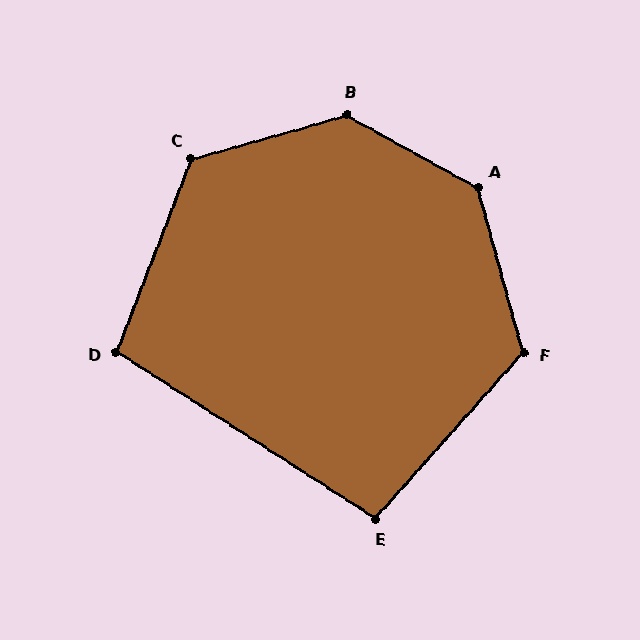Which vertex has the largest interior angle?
B, at approximately 136 degrees.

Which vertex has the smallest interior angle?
E, at approximately 99 degrees.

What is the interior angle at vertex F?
Approximately 123 degrees (obtuse).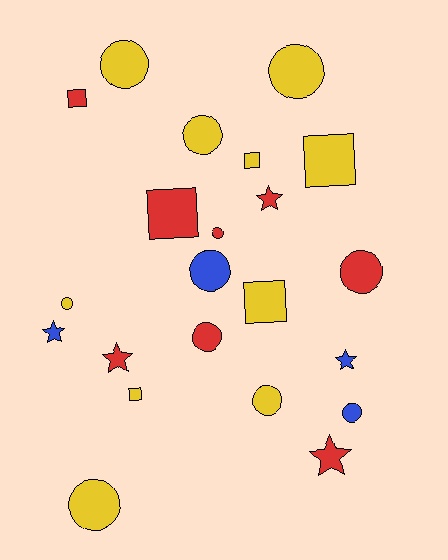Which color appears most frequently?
Yellow, with 10 objects.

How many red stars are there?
There are 3 red stars.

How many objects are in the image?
There are 22 objects.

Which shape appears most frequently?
Circle, with 11 objects.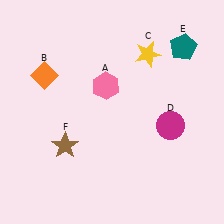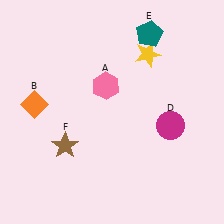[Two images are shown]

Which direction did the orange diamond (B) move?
The orange diamond (B) moved down.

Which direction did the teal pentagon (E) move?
The teal pentagon (E) moved left.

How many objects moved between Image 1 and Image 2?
2 objects moved between the two images.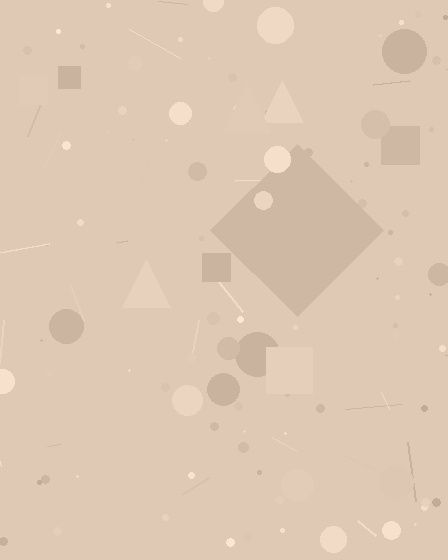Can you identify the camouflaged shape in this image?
The camouflaged shape is a diamond.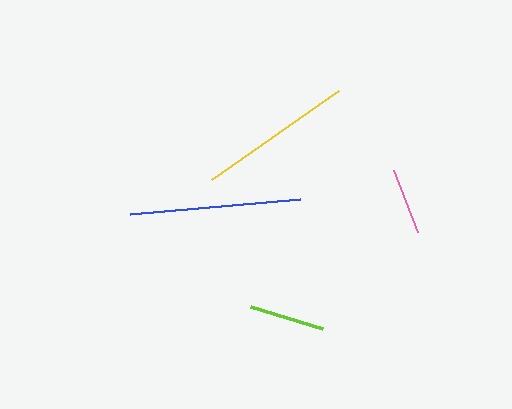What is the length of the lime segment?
The lime segment is approximately 74 pixels long.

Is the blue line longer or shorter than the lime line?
The blue line is longer than the lime line.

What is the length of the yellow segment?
The yellow segment is approximately 155 pixels long.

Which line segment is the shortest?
The pink line is the shortest at approximately 66 pixels.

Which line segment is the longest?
The blue line is the longest at approximately 170 pixels.